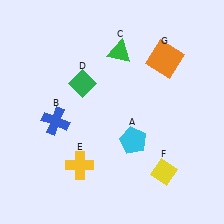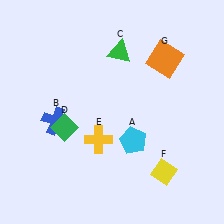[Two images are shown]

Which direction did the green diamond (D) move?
The green diamond (D) moved down.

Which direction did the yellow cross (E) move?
The yellow cross (E) moved up.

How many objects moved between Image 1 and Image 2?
2 objects moved between the two images.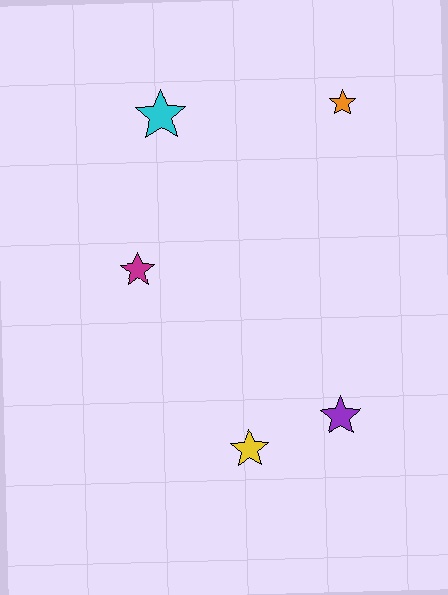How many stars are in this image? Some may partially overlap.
There are 5 stars.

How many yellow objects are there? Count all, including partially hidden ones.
There is 1 yellow object.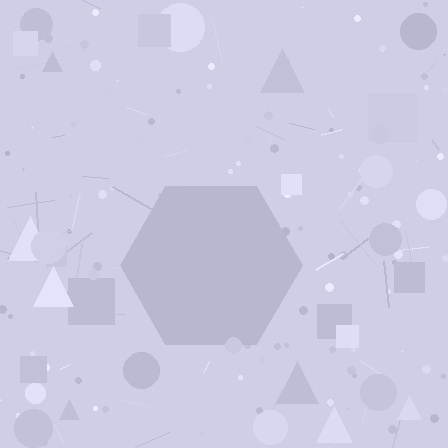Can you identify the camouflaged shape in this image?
The camouflaged shape is a hexagon.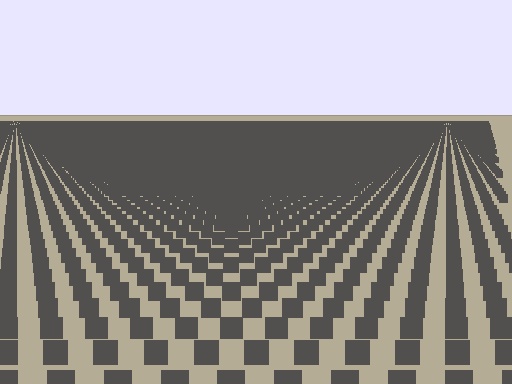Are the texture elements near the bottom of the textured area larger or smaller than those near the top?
Larger. Near the bottom, elements are closer to the viewer and appear at a bigger on-screen size.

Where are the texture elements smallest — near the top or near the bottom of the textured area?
Near the top.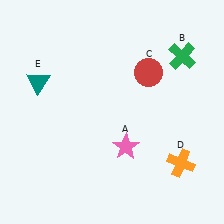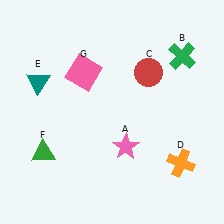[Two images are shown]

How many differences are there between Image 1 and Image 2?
There are 2 differences between the two images.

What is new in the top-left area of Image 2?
A pink square (G) was added in the top-left area of Image 2.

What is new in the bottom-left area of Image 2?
A green triangle (F) was added in the bottom-left area of Image 2.